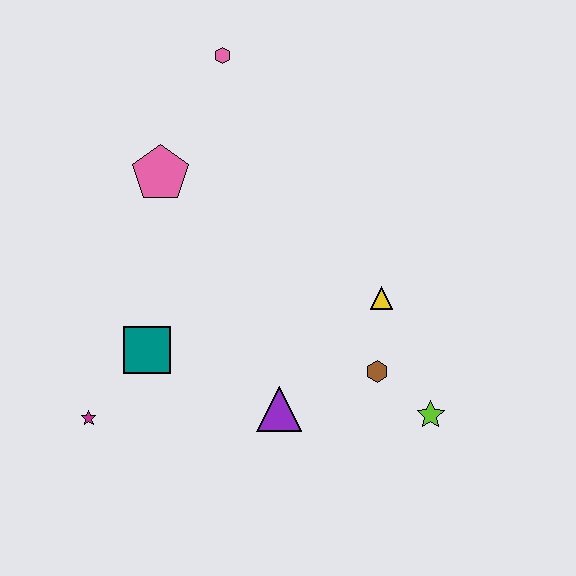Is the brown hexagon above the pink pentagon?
No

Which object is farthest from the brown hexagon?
The pink hexagon is farthest from the brown hexagon.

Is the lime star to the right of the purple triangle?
Yes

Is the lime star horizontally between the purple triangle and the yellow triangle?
No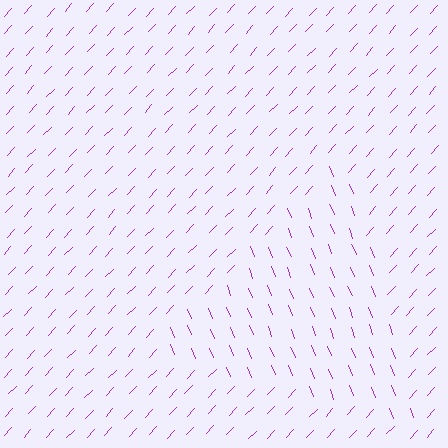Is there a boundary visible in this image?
Yes, there is a texture boundary formed by a change in line orientation.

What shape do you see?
I see a triangle.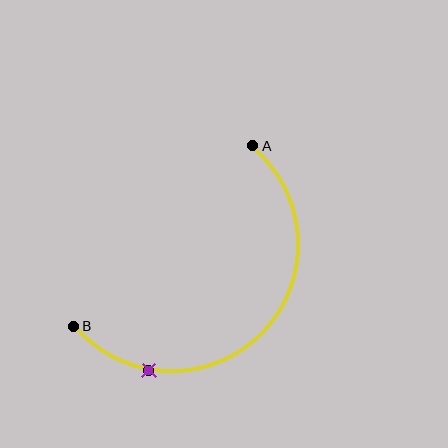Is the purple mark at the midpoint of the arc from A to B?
No. The purple mark lies on the arc but is closer to endpoint B. The arc midpoint would be at the point on the curve equidistant along the arc from both A and B.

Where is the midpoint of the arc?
The arc midpoint is the point on the curve farthest from the straight line joining A and B. It sits below and to the right of that line.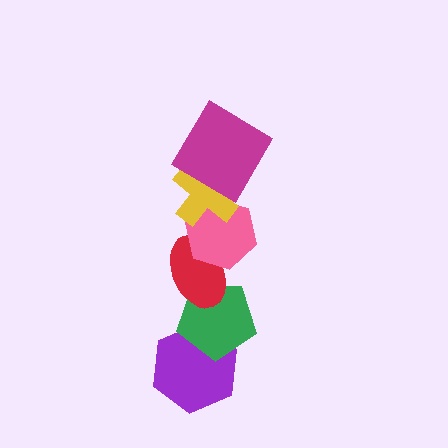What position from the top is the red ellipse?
The red ellipse is 4th from the top.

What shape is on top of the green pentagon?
The red ellipse is on top of the green pentagon.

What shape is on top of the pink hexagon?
The yellow cross is on top of the pink hexagon.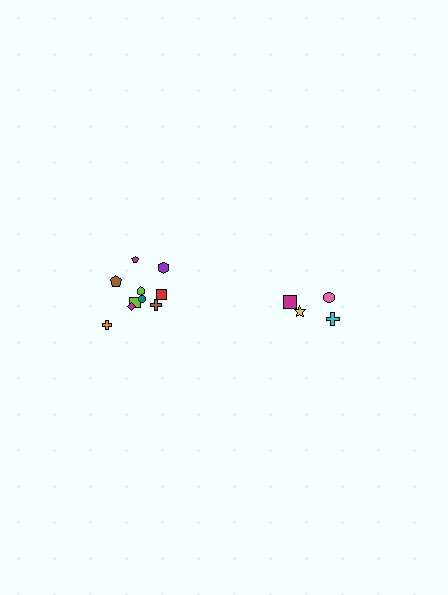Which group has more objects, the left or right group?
The left group.